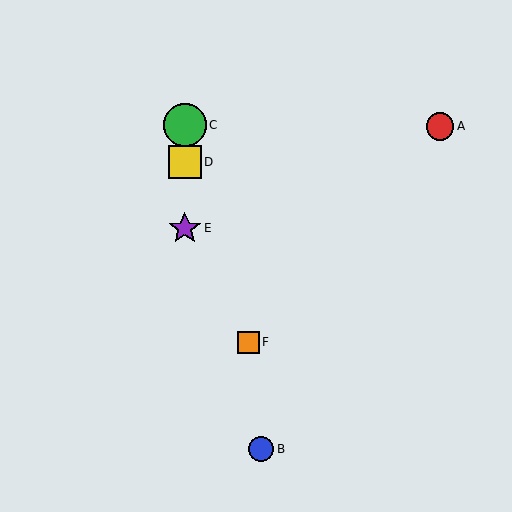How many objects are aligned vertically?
3 objects (C, D, E) are aligned vertically.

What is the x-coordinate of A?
Object A is at x≈440.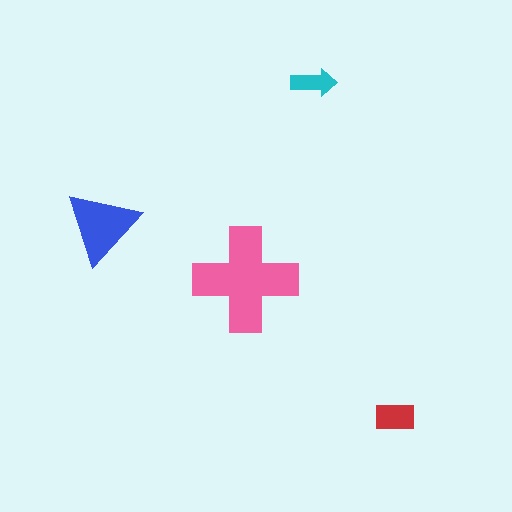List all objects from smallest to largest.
The cyan arrow, the red rectangle, the blue triangle, the pink cross.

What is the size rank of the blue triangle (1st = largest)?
2nd.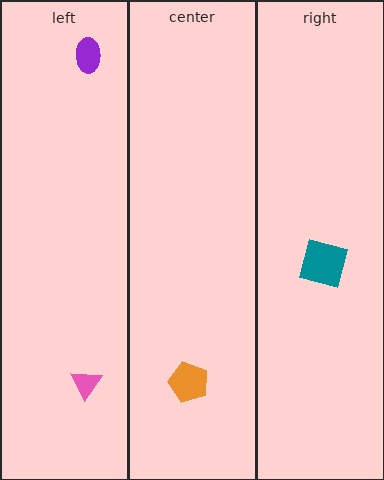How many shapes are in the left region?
2.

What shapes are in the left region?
The purple ellipse, the pink triangle.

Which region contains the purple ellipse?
The left region.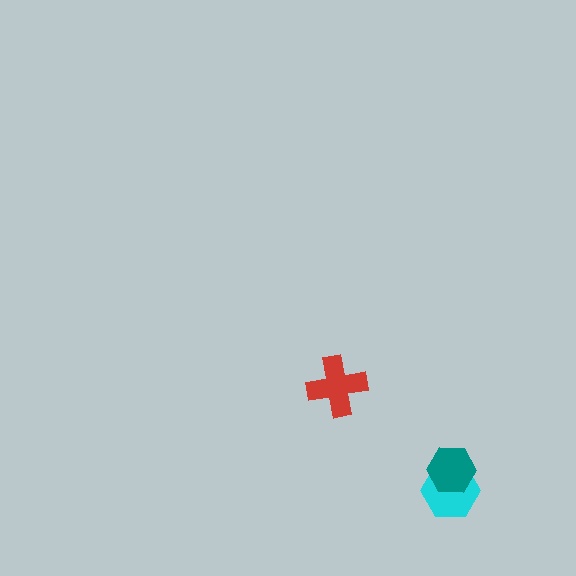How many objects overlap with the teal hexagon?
1 object overlaps with the teal hexagon.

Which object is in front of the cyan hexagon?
The teal hexagon is in front of the cyan hexagon.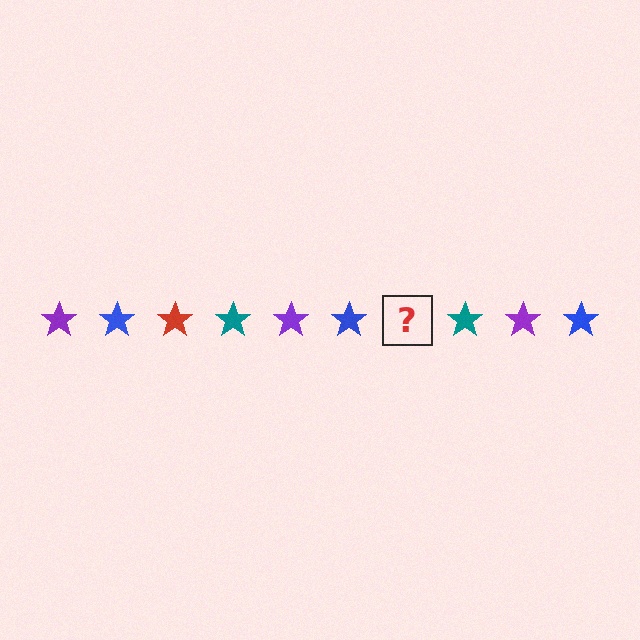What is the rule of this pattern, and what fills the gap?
The rule is that the pattern cycles through purple, blue, red, teal stars. The gap should be filled with a red star.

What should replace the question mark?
The question mark should be replaced with a red star.